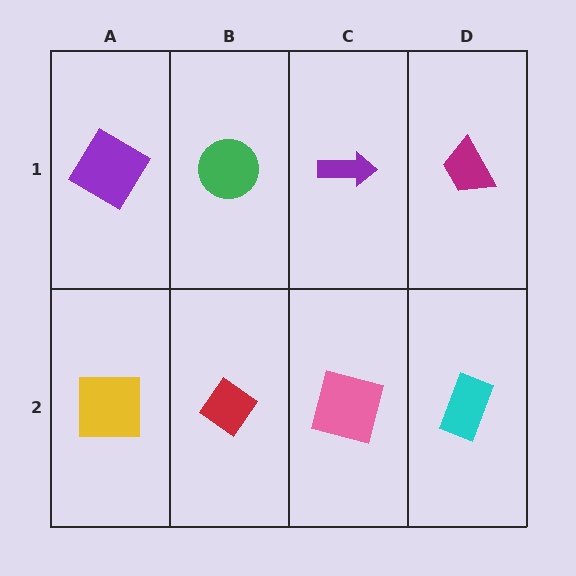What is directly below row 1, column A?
A yellow square.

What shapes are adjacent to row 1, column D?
A cyan rectangle (row 2, column D), a purple arrow (row 1, column C).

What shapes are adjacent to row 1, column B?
A red diamond (row 2, column B), a purple diamond (row 1, column A), a purple arrow (row 1, column C).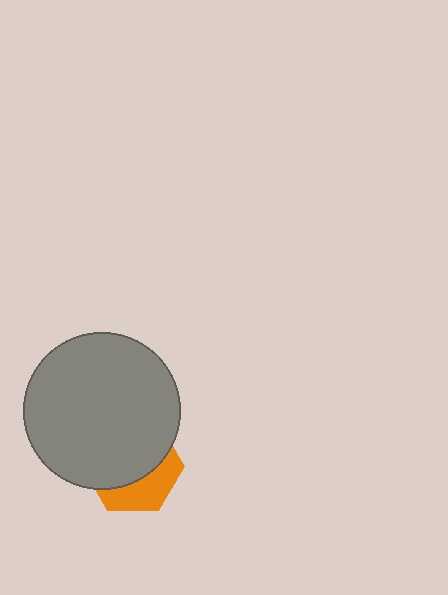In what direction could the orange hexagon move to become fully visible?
The orange hexagon could move down. That would shift it out from behind the gray circle entirely.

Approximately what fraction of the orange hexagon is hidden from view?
Roughly 64% of the orange hexagon is hidden behind the gray circle.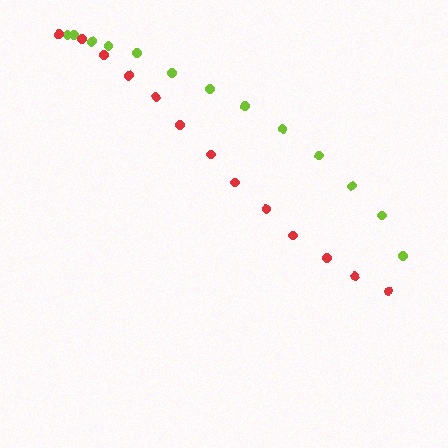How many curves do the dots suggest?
There are 2 distinct paths.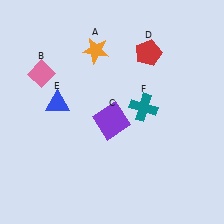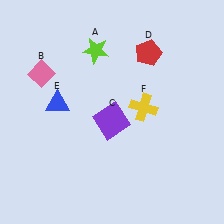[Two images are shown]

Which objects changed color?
A changed from orange to lime. F changed from teal to yellow.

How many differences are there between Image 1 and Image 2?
There are 2 differences between the two images.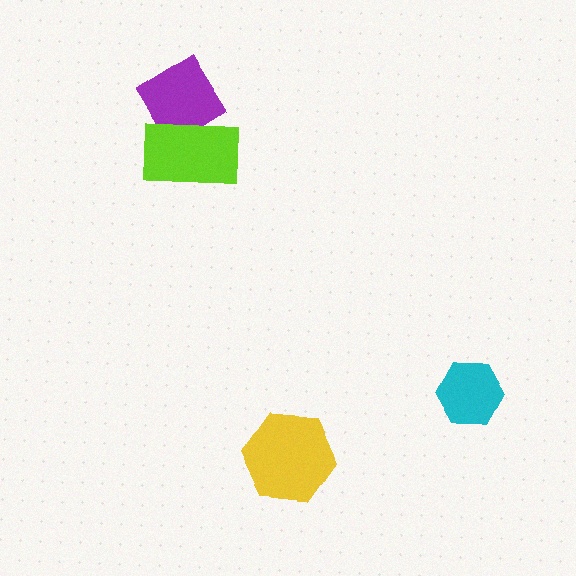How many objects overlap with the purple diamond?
1 object overlaps with the purple diamond.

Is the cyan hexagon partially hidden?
No, no other shape covers it.